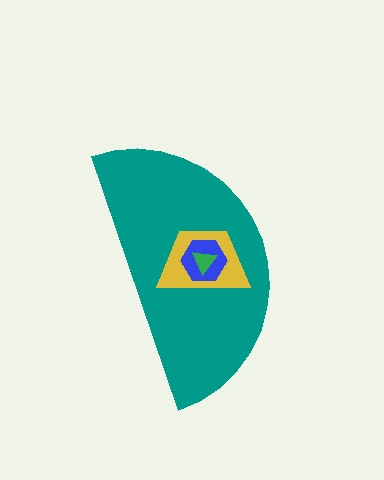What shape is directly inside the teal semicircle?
The yellow trapezoid.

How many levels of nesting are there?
4.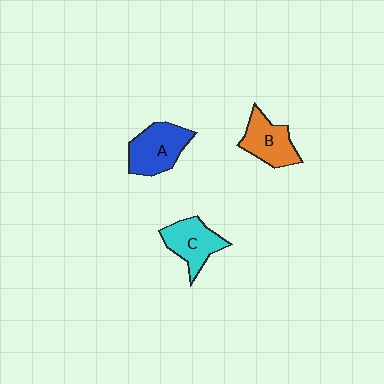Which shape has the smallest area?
Shape B (orange).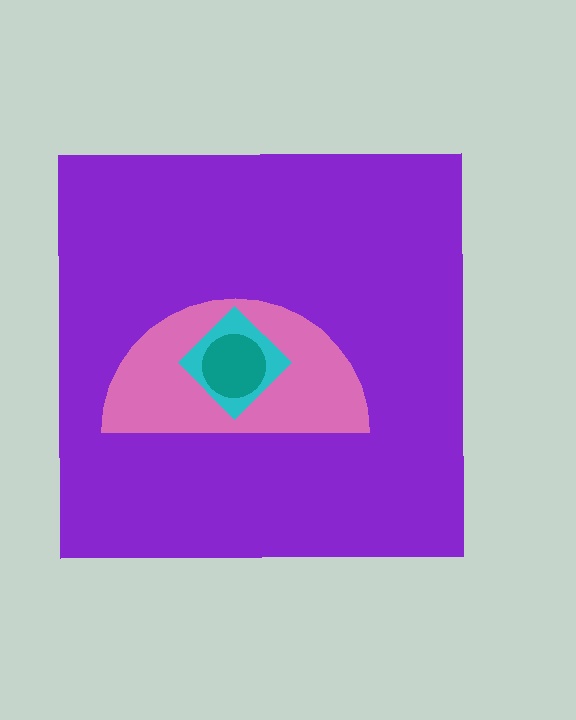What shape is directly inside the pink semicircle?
The cyan diamond.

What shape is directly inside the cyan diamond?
The teal circle.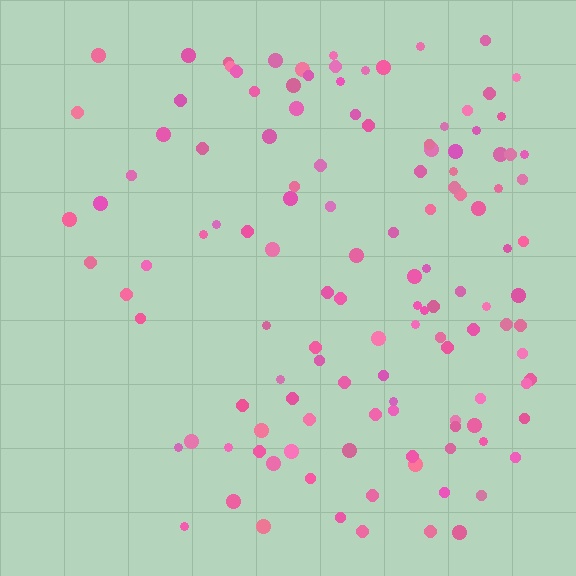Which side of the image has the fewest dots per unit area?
The left.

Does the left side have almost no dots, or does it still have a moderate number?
Still a moderate number, just noticeably fewer than the right.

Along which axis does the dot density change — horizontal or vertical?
Horizontal.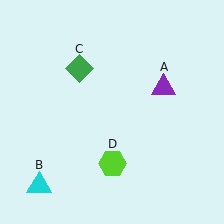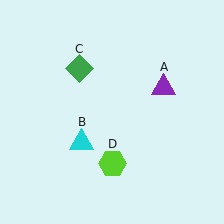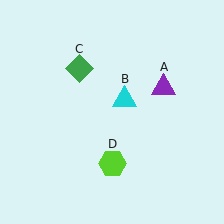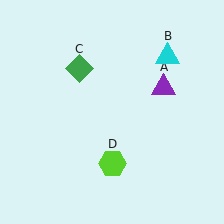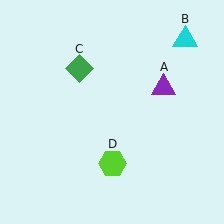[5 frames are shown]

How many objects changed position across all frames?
1 object changed position: cyan triangle (object B).